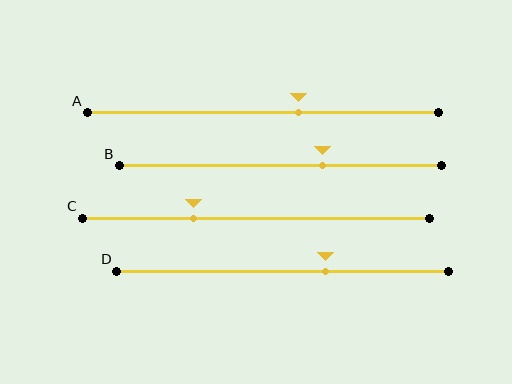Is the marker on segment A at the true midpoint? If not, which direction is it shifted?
No, the marker on segment A is shifted to the right by about 10% of the segment length.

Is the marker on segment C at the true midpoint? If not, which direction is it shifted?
No, the marker on segment C is shifted to the left by about 18% of the segment length.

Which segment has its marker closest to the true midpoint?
Segment A has its marker closest to the true midpoint.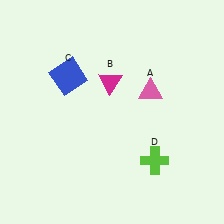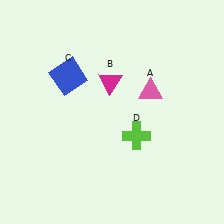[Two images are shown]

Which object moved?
The lime cross (D) moved up.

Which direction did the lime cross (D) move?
The lime cross (D) moved up.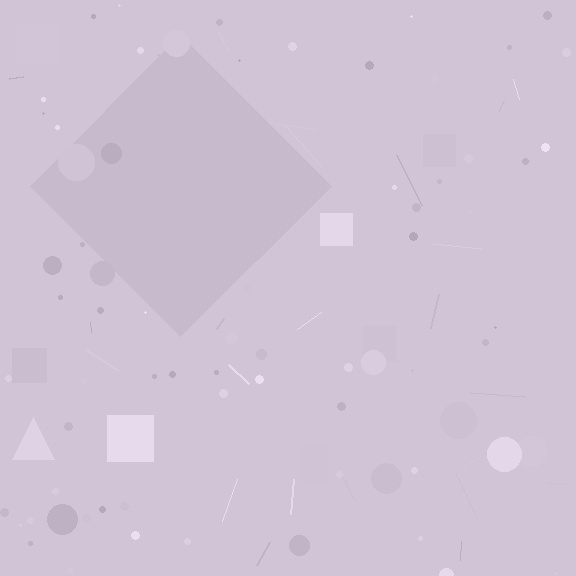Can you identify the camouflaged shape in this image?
The camouflaged shape is a diamond.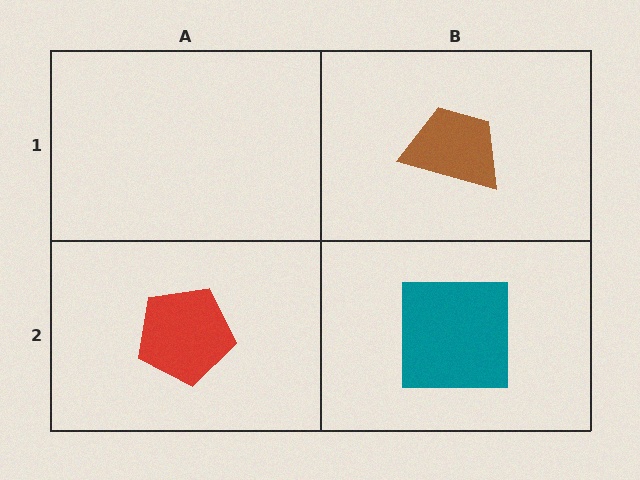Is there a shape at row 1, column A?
No, that cell is empty.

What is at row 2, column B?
A teal square.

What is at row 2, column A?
A red pentagon.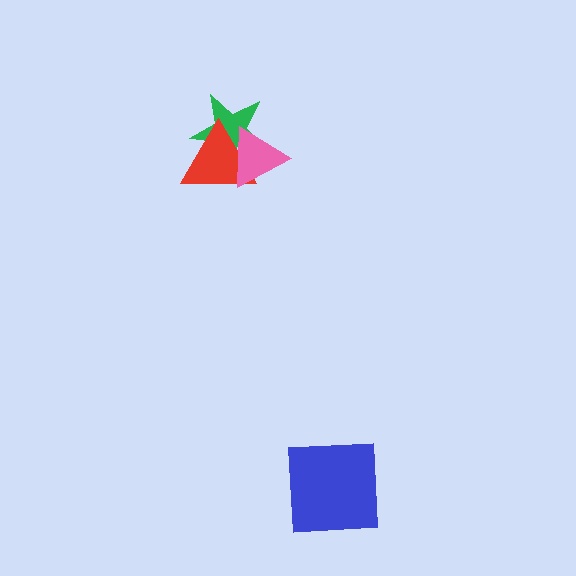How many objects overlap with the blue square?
0 objects overlap with the blue square.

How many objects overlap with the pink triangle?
2 objects overlap with the pink triangle.